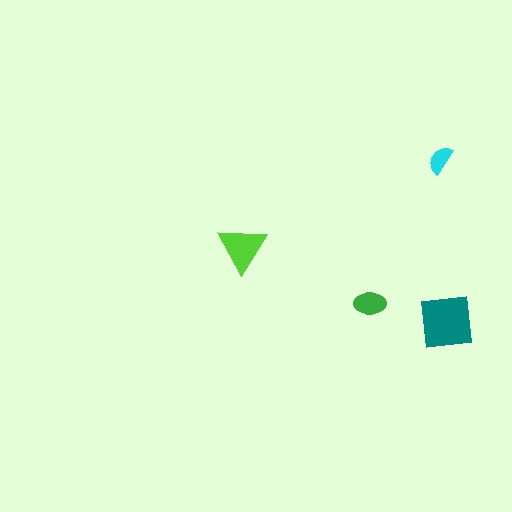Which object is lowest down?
The teal square is bottommost.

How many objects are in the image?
There are 4 objects in the image.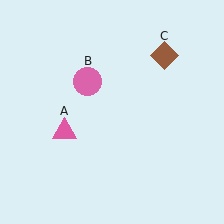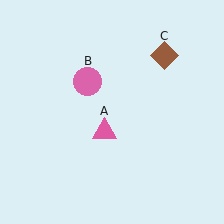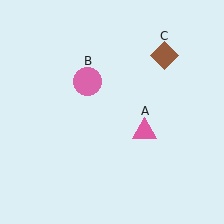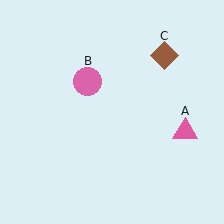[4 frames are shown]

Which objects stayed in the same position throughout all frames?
Pink circle (object B) and brown diamond (object C) remained stationary.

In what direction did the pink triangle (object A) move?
The pink triangle (object A) moved right.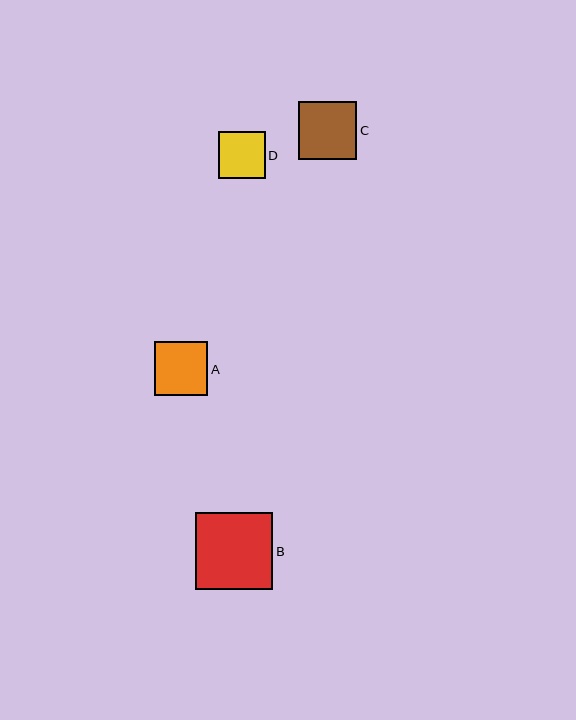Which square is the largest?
Square B is the largest with a size of approximately 77 pixels.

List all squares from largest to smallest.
From largest to smallest: B, C, A, D.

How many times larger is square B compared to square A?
Square B is approximately 1.4 times the size of square A.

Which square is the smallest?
Square D is the smallest with a size of approximately 47 pixels.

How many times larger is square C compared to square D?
Square C is approximately 1.2 times the size of square D.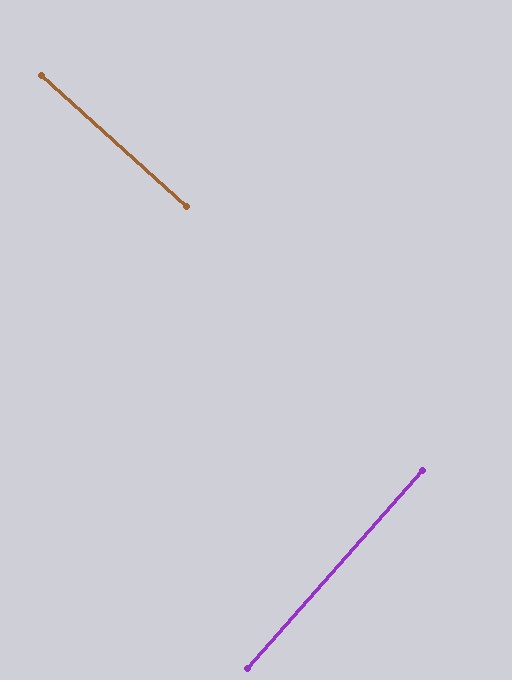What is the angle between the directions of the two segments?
Approximately 89 degrees.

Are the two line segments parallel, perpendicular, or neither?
Perpendicular — they meet at approximately 89°.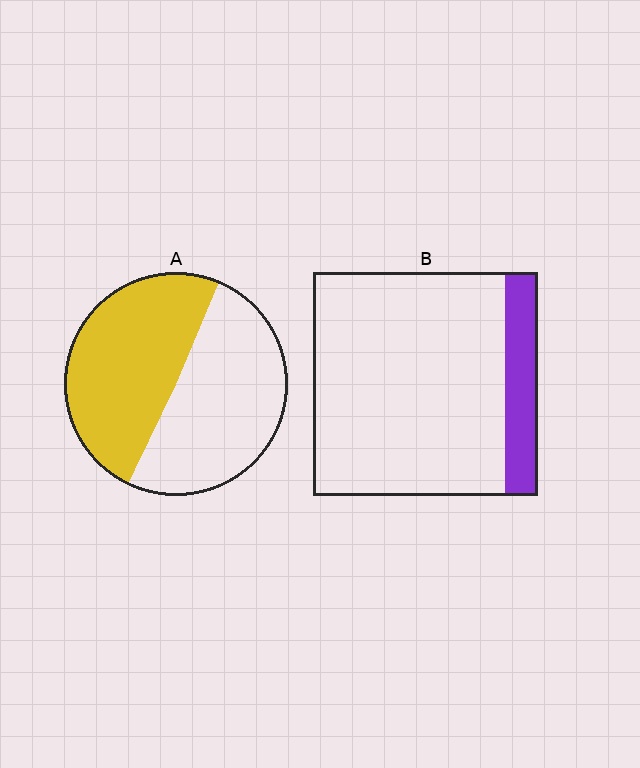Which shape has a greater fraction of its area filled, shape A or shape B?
Shape A.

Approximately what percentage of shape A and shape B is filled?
A is approximately 50% and B is approximately 15%.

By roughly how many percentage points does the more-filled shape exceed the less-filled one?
By roughly 35 percentage points (A over B).